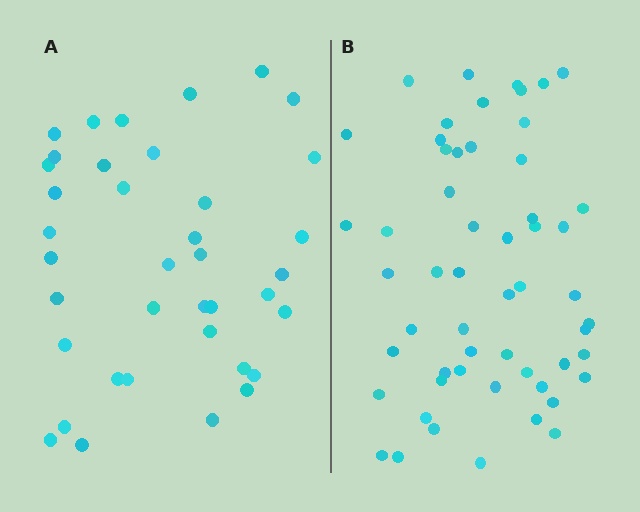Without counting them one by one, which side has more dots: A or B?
Region B (the right region) has more dots.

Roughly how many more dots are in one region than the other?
Region B has approximately 15 more dots than region A.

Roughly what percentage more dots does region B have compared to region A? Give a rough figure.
About 45% more.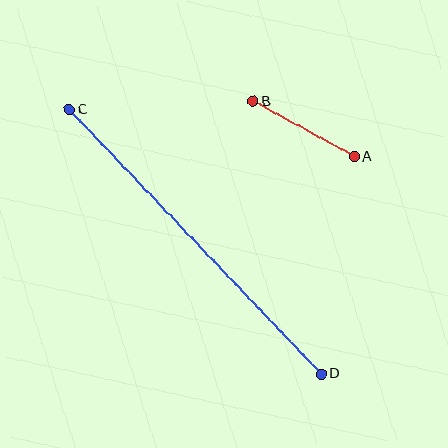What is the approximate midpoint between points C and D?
The midpoint is at approximately (195, 242) pixels.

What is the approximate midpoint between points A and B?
The midpoint is at approximately (304, 129) pixels.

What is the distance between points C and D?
The distance is approximately 365 pixels.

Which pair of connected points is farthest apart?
Points C and D are farthest apart.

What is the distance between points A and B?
The distance is approximately 115 pixels.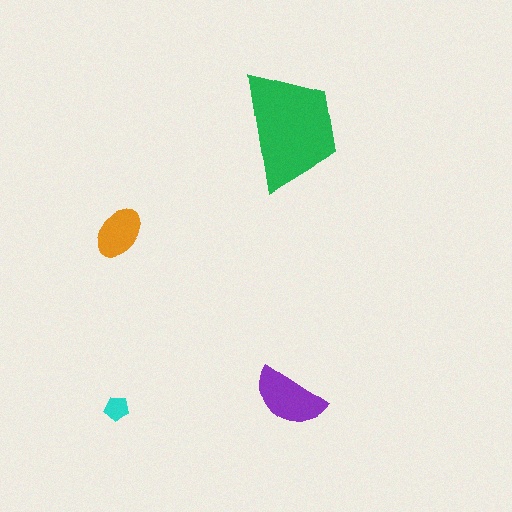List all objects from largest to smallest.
The green trapezoid, the purple semicircle, the orange ellipse, the cyan pentagon.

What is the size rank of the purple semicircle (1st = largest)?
2nd.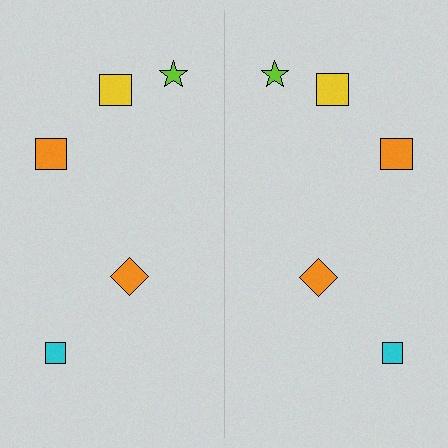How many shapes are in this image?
There are 10 shapes in this image.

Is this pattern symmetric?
Yes, this pattern has bilateral (reflection) symmetry.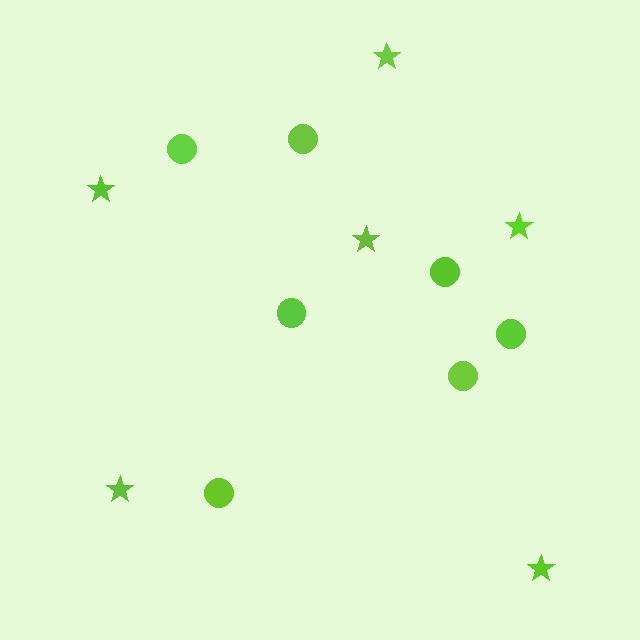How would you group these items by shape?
There are 2 groups: one group of circles (7) and one group of stars (6).